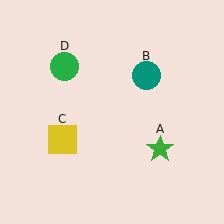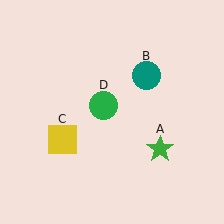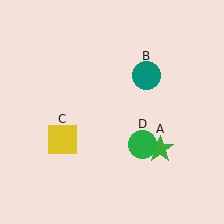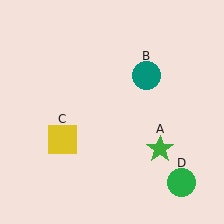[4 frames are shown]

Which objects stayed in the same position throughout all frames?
Green star (object A) and teal circle (object B) and yellow square (object C) remained stationary.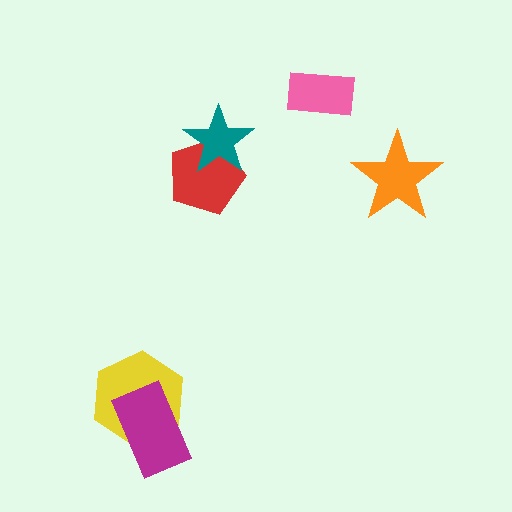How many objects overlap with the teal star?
1 object overlaps with the teal star.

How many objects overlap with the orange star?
0 objects overlap with the orange star.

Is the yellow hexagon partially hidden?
Yes, it is partially covered by another shape.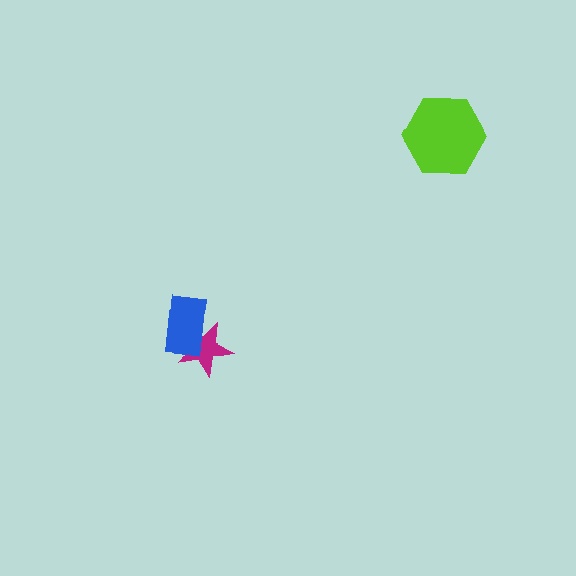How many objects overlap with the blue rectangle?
1 object overlaps with the blue rectangle.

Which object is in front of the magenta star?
The blue rectangle is in front of the magenta star.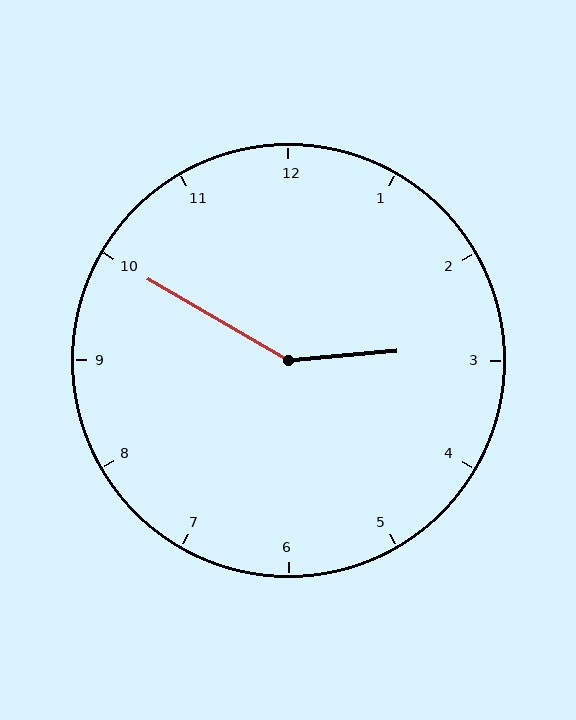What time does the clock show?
2:50.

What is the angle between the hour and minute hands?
Approximately 145 degrees.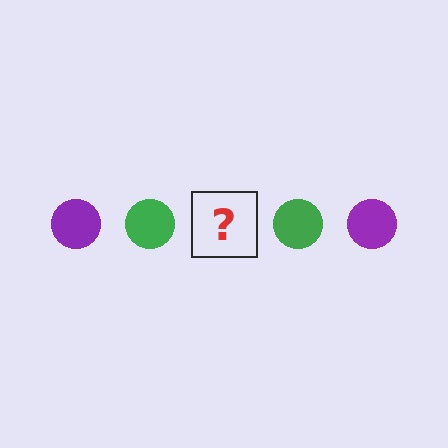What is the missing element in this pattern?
The missing element is a purple circle.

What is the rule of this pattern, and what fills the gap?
The rule is that the pattern cycles through purple, green circles. The gap should be filled with a purple circle.